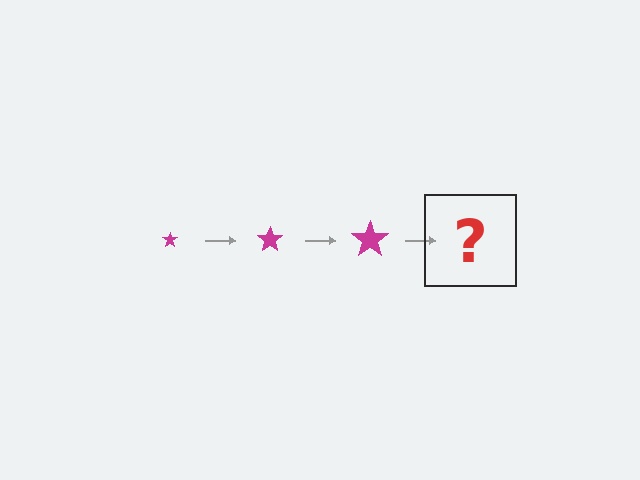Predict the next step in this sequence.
The next step is a magenta star, larger than the previous one.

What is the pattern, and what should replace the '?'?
The pattern is that the star gets progressively larger each step. The '?' should be a magenta star, larger than the previous one.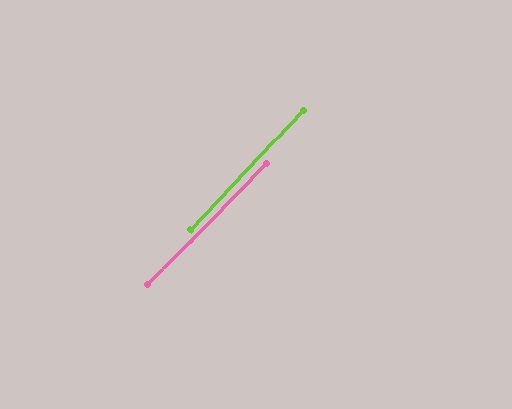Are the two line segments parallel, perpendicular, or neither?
Parallel — their directions differ by only 1.4°.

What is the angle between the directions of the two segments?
Approximately 1 degree.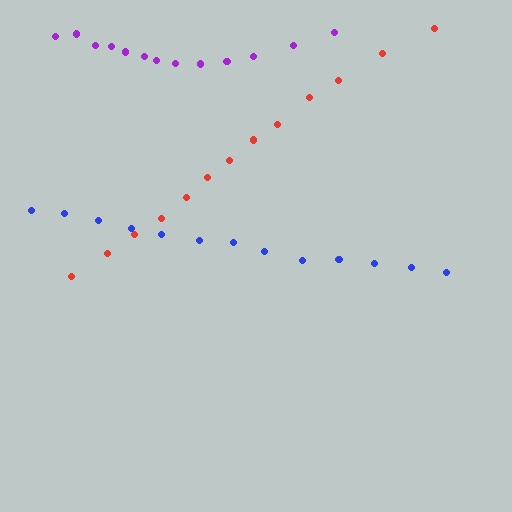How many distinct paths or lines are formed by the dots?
There are 3 distinct paths.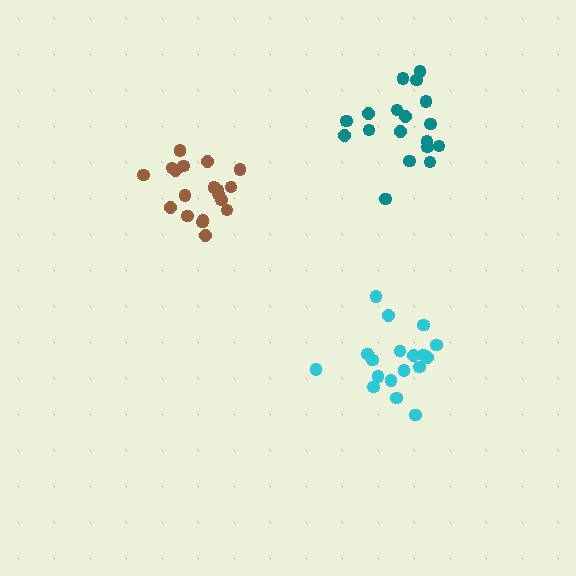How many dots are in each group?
Group 1: 18 dots, Group 2: 19 dots, Group 3: 18 dots (55 total).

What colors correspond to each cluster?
The clusters are colored: cyan, brown, teal.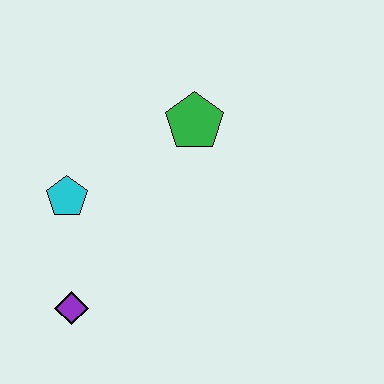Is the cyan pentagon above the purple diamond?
Yes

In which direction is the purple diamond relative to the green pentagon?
The purple diamond is below the green pentagon.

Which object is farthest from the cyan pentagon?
The green pentagon is farthest from the cyan pentagon.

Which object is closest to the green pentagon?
The cyan pentagon is closest to the green pentagon.